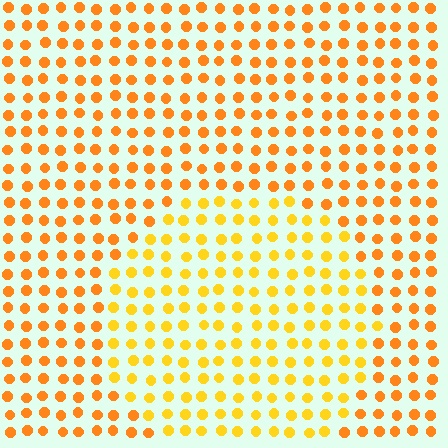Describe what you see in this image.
The image is filled with small orange elements in a uniform arrangement. A circle-shaped region is visible where the elements are tinted to a slightly different hue, forming a subtle color boundary.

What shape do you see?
I see a circle.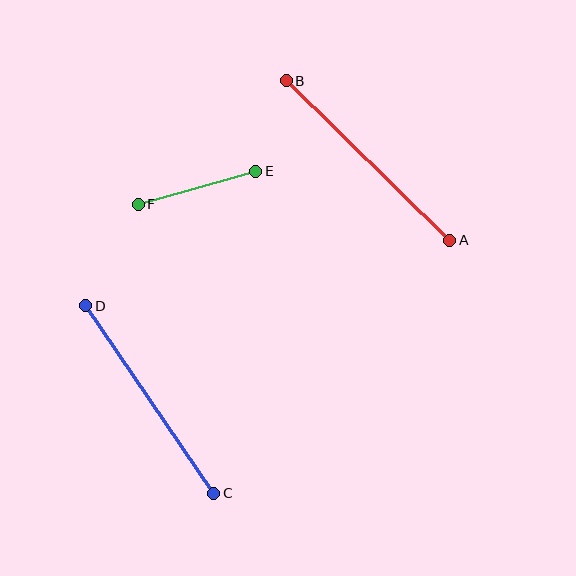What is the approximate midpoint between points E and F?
The midpoint is at approximately (197, 188) pixels.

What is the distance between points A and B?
The distance is approximately 228 pixels.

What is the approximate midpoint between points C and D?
The midpoint is at approximately (150, 399) pixels.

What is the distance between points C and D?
The distance is approximately 227 pixels.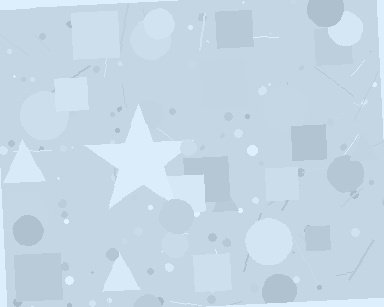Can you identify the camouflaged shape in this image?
The camouflaged shape is a star.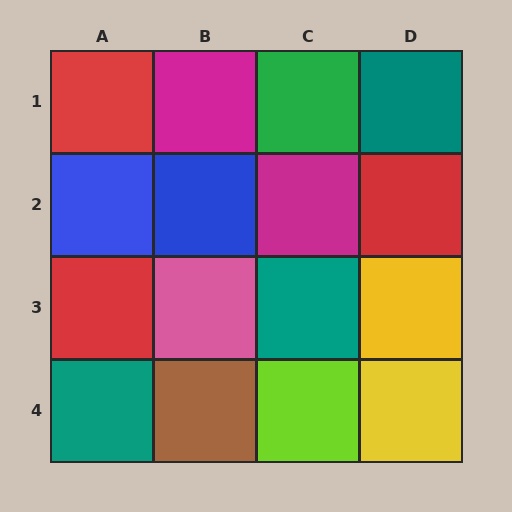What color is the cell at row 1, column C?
Green.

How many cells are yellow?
2 cells are yellow.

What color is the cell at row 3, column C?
Teal.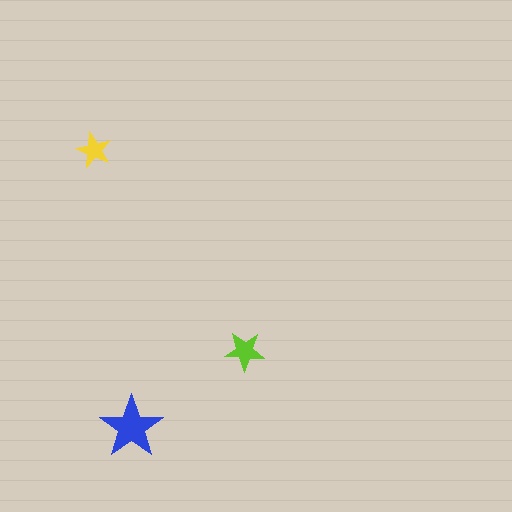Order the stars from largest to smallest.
the blue one, the lime one, the yellow one.